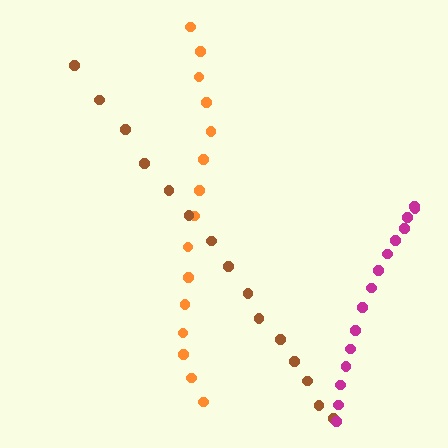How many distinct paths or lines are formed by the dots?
There are 3 distinct paths.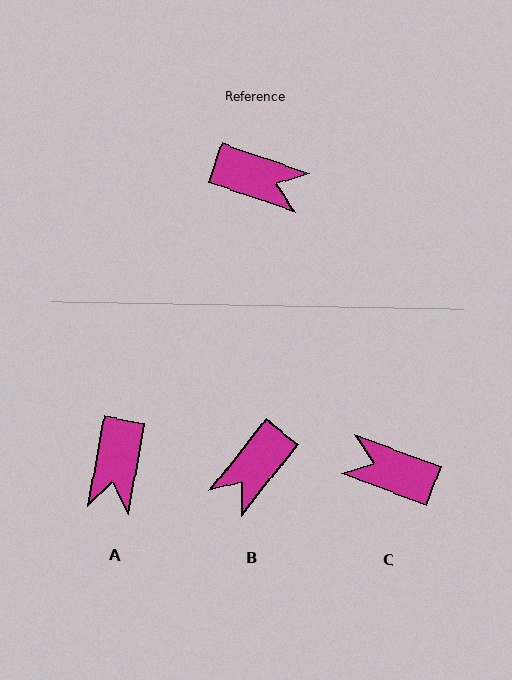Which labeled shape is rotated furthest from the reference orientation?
C, about 179 degrees away.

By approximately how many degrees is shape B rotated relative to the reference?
Approximately 109 degrees clockwise.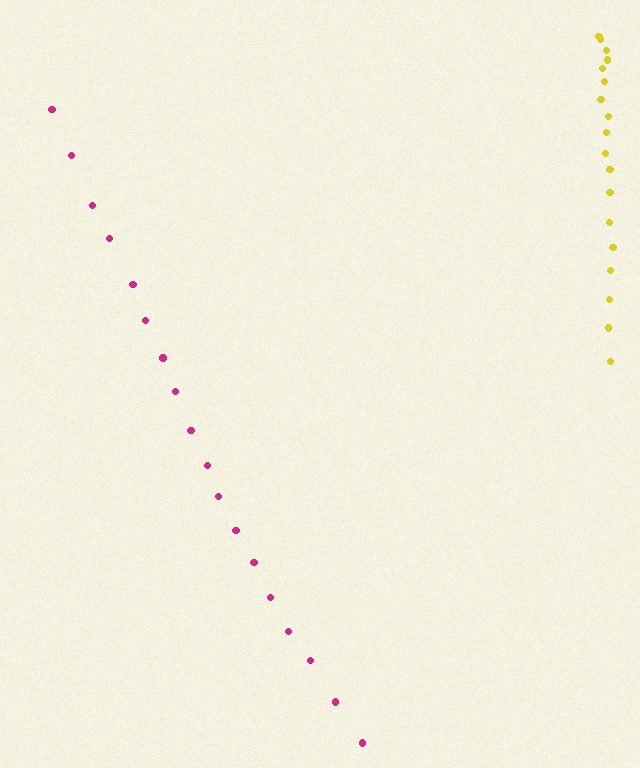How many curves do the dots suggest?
There are 2 distinct paths.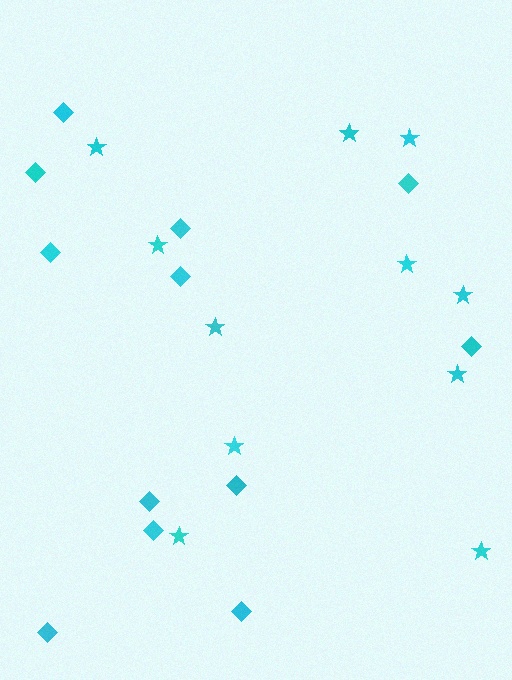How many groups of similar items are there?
There are 2 groups: one group of stars (11) and one group of diamonds (12).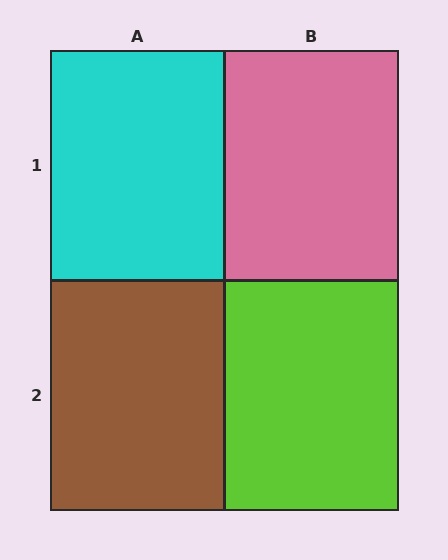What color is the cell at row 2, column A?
Brown.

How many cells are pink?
1 cell is pink.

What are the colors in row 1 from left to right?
Cyan, pink.